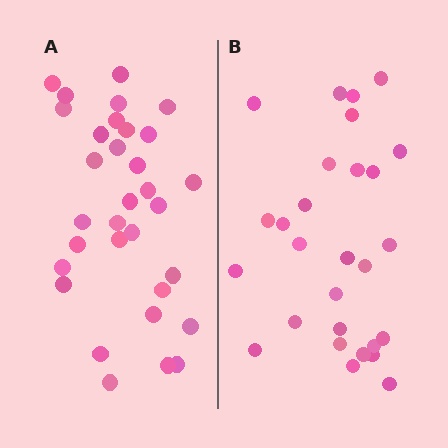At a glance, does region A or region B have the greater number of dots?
Region A (the left region) has more dots.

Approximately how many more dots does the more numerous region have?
Region A has about 4 more dots than region B.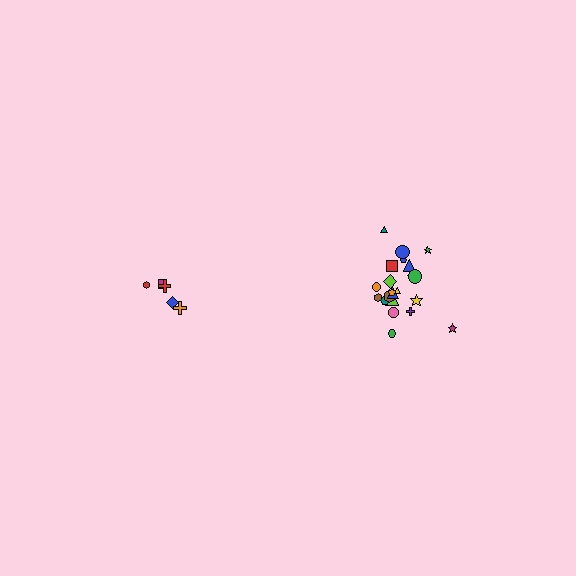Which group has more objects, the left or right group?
The right group.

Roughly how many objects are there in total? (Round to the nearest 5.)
Roughly 25 objects in total.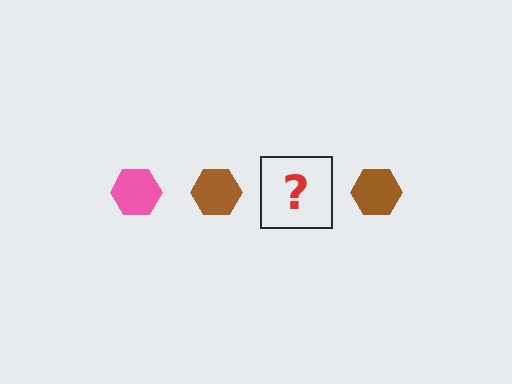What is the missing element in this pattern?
The missing element is a pink hexagon.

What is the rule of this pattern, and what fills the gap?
The rule is that the pattern cycles through pink, brown hexagons. The gap should be filled with a pink hexagon.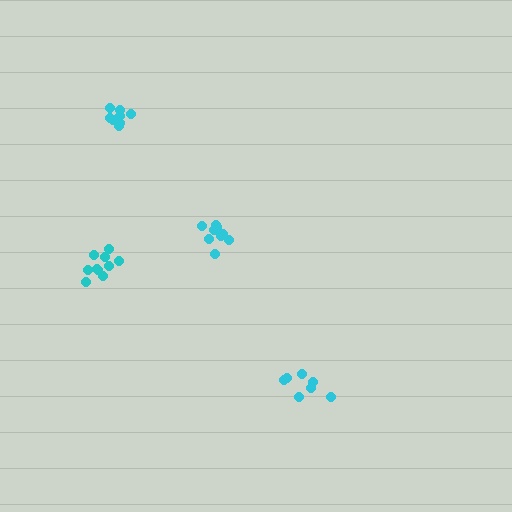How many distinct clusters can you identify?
There are 4 distinct clusters.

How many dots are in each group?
Group 1: 9 dots, Group 2: 10 dots, Group 3: 7 dots, Group 4: 8 dots (34 total).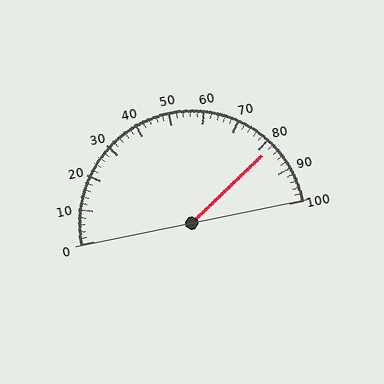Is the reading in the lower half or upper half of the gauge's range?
The reading is in the upper half of the range (0 to 100).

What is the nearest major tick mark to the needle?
The nearest major tick mark is 80.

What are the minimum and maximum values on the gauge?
The gauge ranges from 0 to 100.